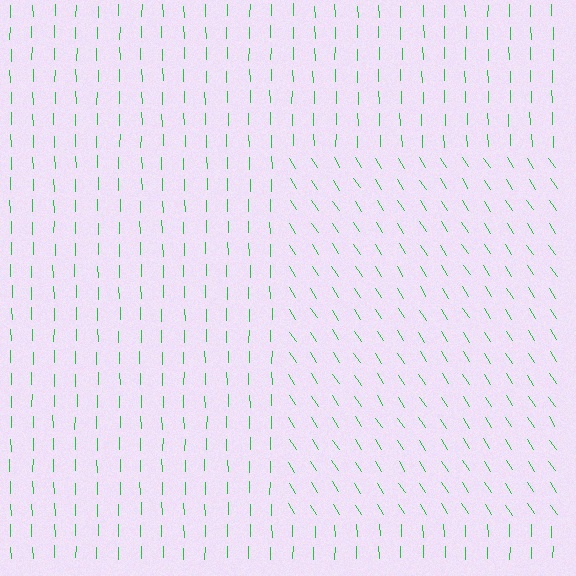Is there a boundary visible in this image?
Yes, there is a texture boundary formed by a change in line orientation.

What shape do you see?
I see a rectangle.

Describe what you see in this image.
The image is filled with small green line segments. A rectangle region in the image has lines oriented differently from the surrounding lines, creating a visible texture boundary.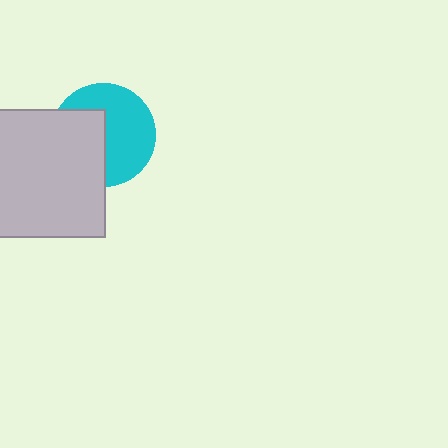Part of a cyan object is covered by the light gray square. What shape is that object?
It is a circle.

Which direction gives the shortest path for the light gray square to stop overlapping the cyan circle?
Moving left gives the shortest separation.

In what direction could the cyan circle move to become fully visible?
The cyan circle could move right. That would shift it out from behind the light gray square entirely.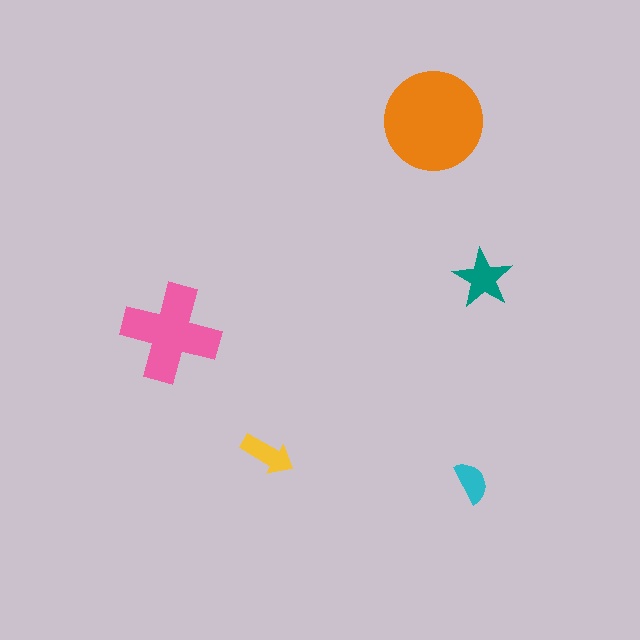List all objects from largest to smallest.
The orange circle, the pink cross, the teal star, the yellow arrow, the cyan semicircle.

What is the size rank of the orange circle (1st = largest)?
1st.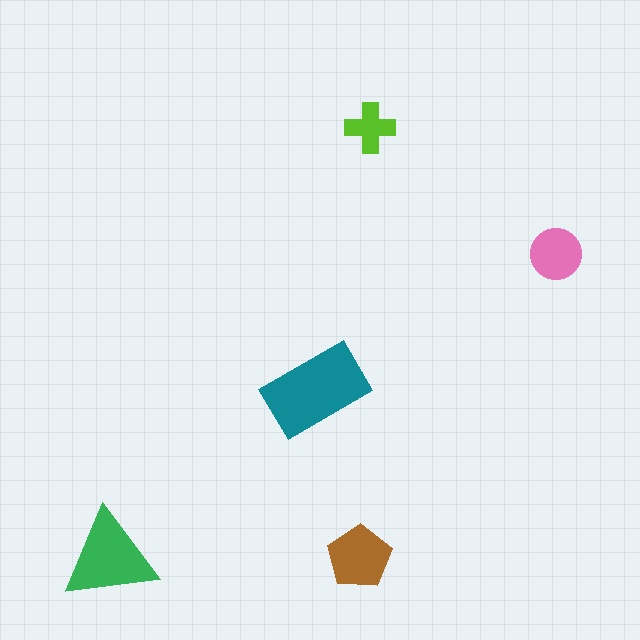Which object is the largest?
The teal rectangle.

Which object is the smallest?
The lime cross.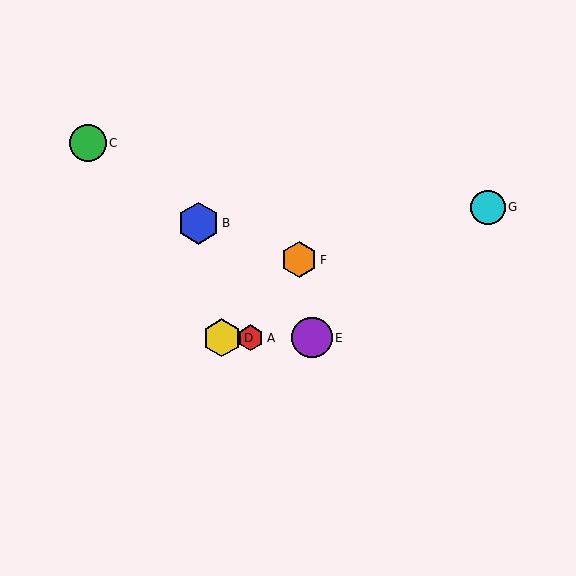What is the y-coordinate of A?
Object A is at y≈338.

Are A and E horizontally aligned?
Yes, both are at y≈338.